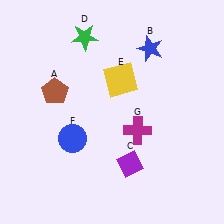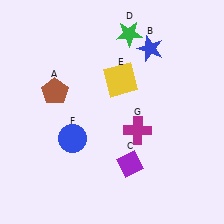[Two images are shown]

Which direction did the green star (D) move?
The green star (D) moved right.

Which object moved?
The green star (D) moved right.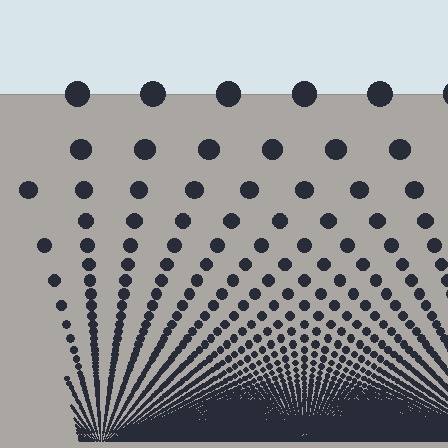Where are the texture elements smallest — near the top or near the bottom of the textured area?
Near the bottom.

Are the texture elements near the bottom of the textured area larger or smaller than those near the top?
Smaller. The gradient is inverted — elements near the bottom are smaller and denser.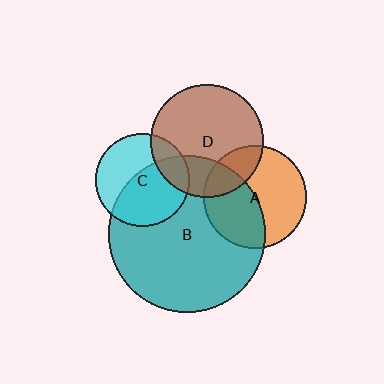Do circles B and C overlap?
Yes.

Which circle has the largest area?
Circle B (teal).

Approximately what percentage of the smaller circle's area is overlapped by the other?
Approximately 55%.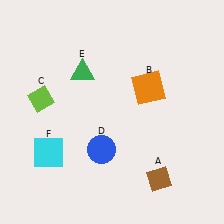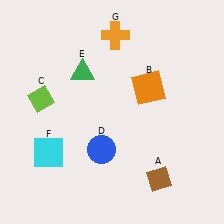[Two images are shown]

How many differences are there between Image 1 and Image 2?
There is 1 difference between the two images.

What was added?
An orange cross (G) was added in Image 2.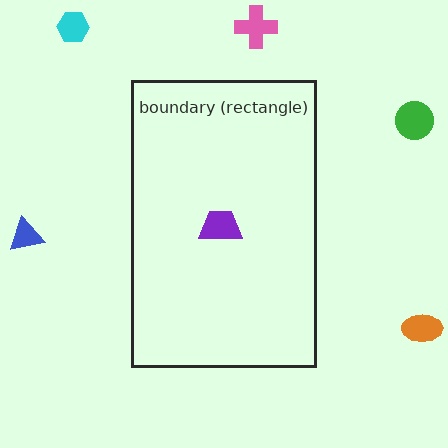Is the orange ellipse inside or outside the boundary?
Outside.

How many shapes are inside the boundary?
1 inside, 5 outside.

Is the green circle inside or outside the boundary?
Outside.